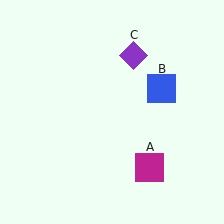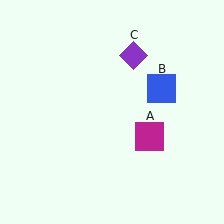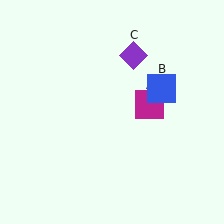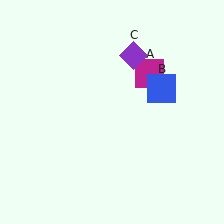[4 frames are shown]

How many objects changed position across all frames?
1 object changed position: magenta square (object A).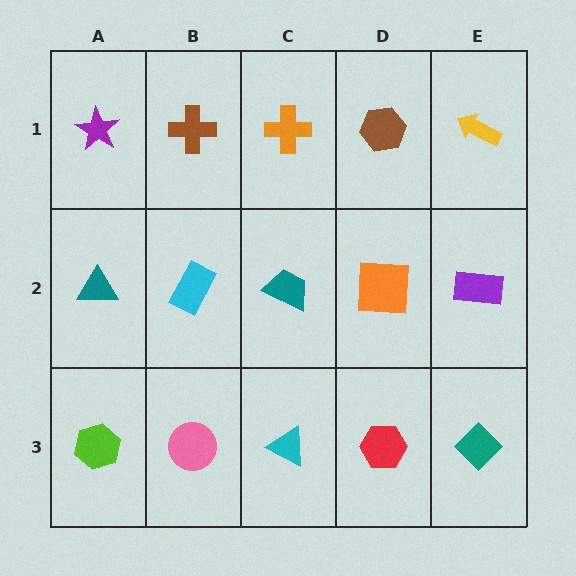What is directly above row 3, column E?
A purple rectangle.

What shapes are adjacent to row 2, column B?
A brown cross (row 1, column B), a pink circle (row 3, column B), a teal triangle (row 2, column A), a teal trapezoid (row 2, column C).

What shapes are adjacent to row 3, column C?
A teal trapezoid (row 2, column C), a pink circle (row 3, column B), a red hexagon (row 3, column D).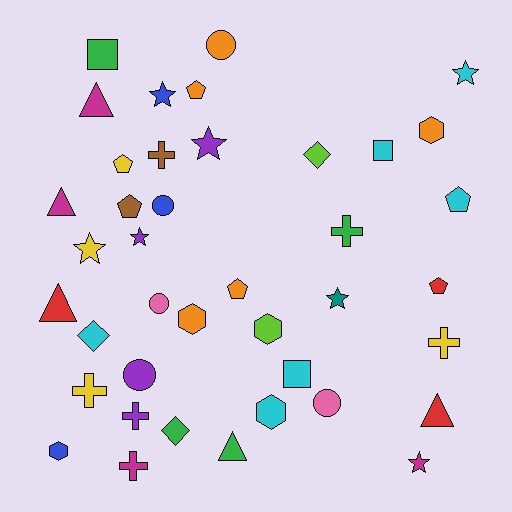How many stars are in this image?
There are 7 stars.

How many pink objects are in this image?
There are 2 pink objects.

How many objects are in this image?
There are 40 objects.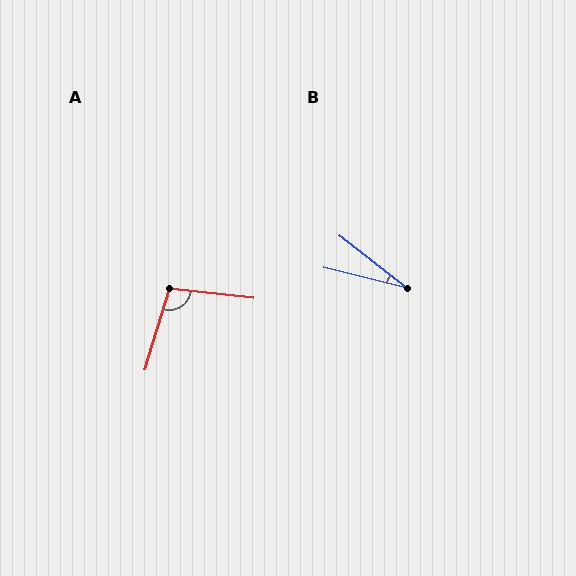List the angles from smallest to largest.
B (24°), A (100°).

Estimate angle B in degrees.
Approximately 24 degrees.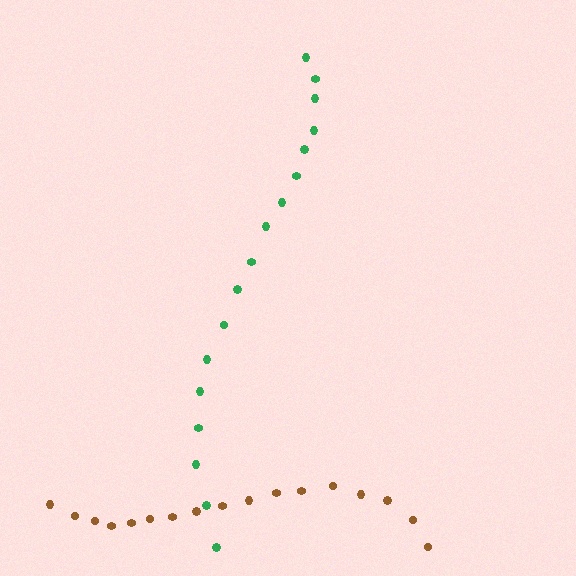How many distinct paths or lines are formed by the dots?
There are 2 distinct paths.